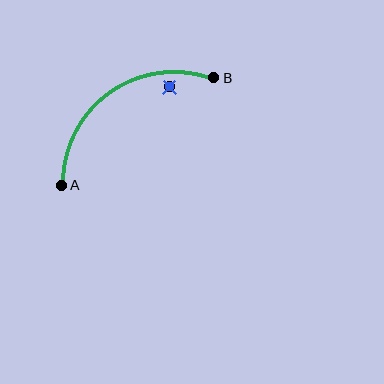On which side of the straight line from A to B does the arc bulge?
The arc bulges above and to the left of the straight line connecting A and B.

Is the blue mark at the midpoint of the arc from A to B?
No — the blue mark does not lie on the arc at all. It sits slightly inside the curve.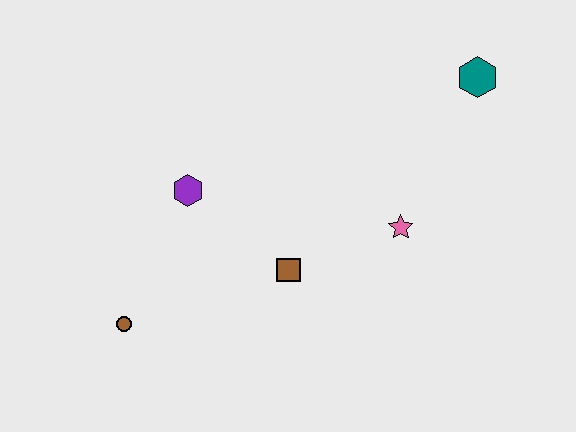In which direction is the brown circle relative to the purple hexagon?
The brown circle is below the purple hexagon.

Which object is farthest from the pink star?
The brown circle is farthest from the pink star.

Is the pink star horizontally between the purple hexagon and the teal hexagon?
Yes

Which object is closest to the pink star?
The brown square is closest to the pink star.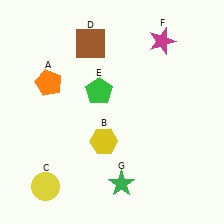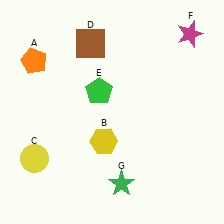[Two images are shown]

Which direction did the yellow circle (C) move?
The yellow circle (C) moved up.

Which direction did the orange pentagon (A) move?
The orange pentagon (A) moved up.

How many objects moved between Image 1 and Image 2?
3 objects moved between the two images.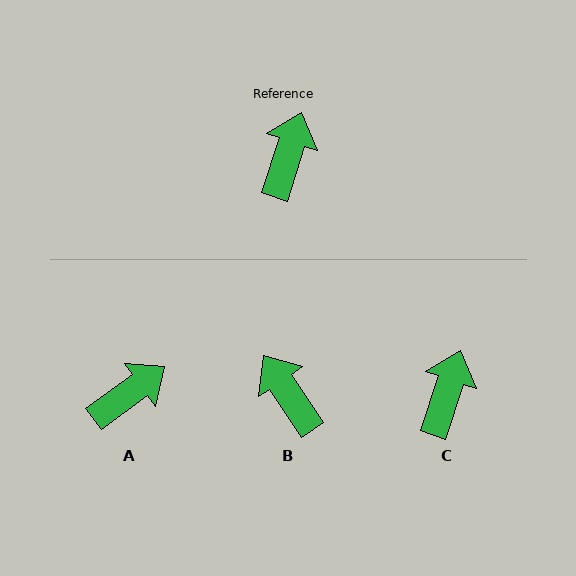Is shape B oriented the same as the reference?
No, it is off by about 52 degrees.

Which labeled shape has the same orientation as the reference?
C.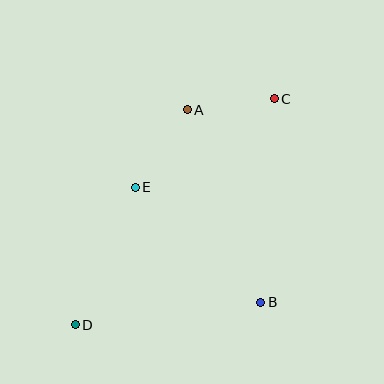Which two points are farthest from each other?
Points C and D are farthest from each other.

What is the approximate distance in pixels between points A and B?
The distance between A and B is approximately 206 pixels.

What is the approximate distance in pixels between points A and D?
The distance between A and D is approximately 242 pixels.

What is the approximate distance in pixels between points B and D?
The distance between B and D is approximately 187 pixels.